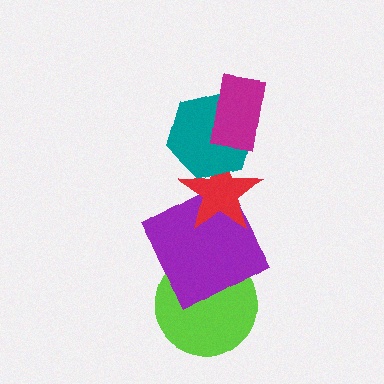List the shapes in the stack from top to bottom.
From top to bottom: the magenta rectangle, the teal hexagon, the red star, the purple square, the lime circle.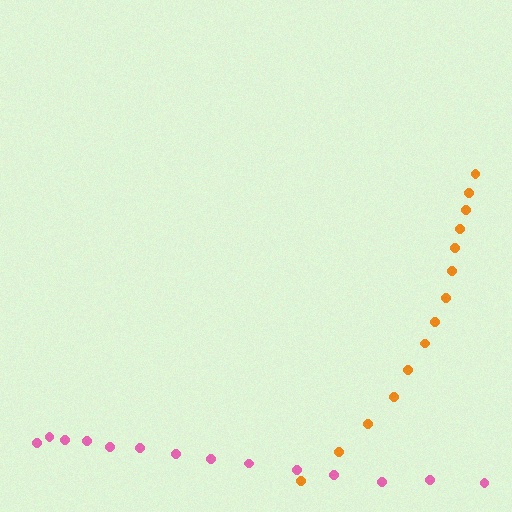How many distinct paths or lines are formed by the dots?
There are 2 distinct paths.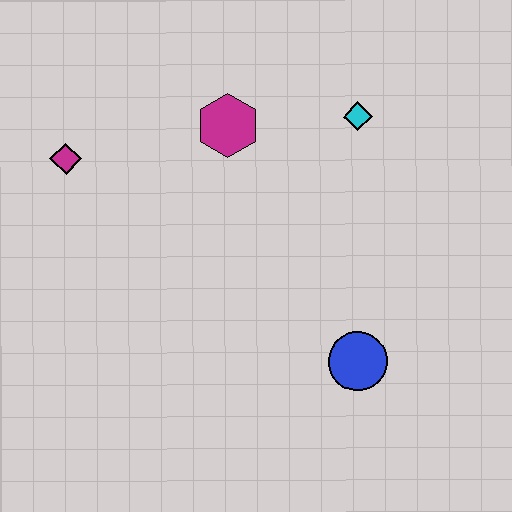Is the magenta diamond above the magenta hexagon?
No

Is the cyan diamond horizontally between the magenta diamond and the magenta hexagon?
No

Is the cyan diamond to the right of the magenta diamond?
Yes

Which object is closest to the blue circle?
The cyan diamond is closest to the blue circle.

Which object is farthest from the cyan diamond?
The magenta diamond is farthest from the cyan diamond.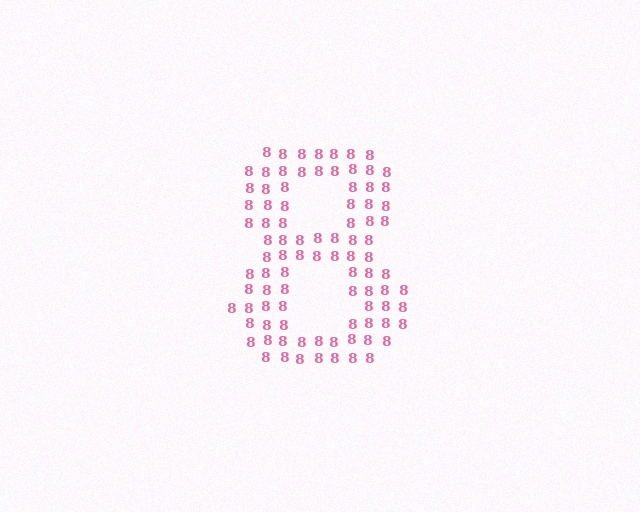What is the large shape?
The large shape is the digit 8.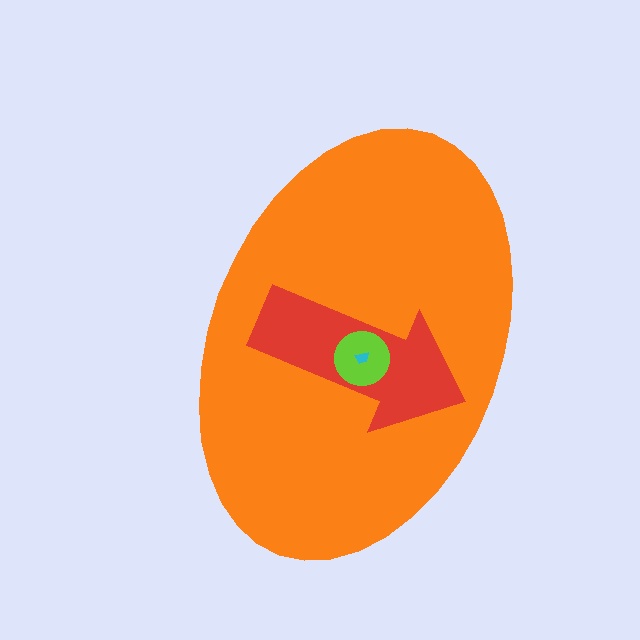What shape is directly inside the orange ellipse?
The red arrow.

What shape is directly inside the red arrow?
The lime circle.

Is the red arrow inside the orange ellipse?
Yes.